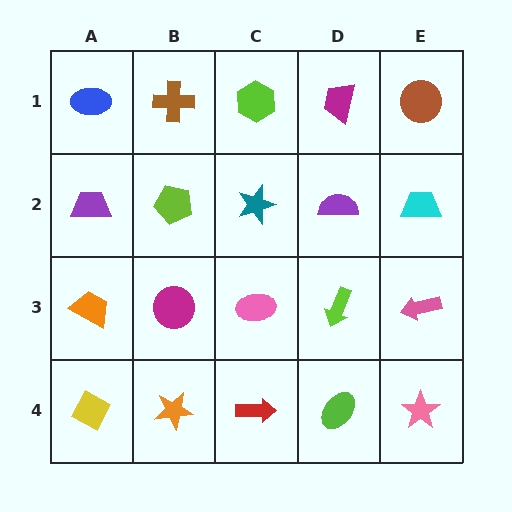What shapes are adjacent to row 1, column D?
A purple semicircle (row 2, column D), a lime hexagon (row 1, column C), a brown circle (row 1, column E).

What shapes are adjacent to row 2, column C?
A lime hexagon (row 1, column C), a pink ellipse (row 3, column C), a lime pentagon (row 2, column B), a purple semicircle (row 2, column D).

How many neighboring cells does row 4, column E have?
2.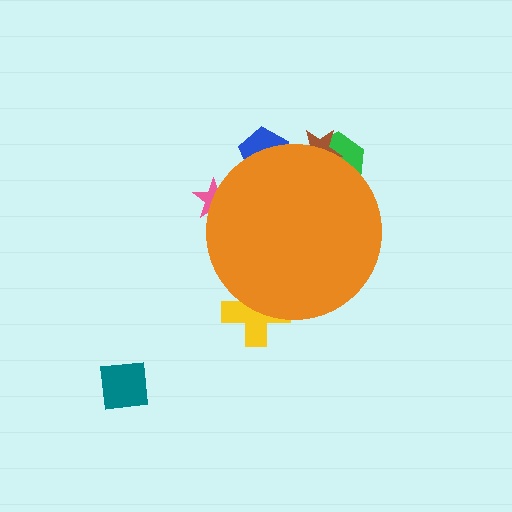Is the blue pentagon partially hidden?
Yes, the blue pentagon is partially hidden behind the orange circle.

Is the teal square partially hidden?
No, the teal square is fully visible.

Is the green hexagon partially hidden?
Yes, the green hexagon is partially hidden behind the orange circle.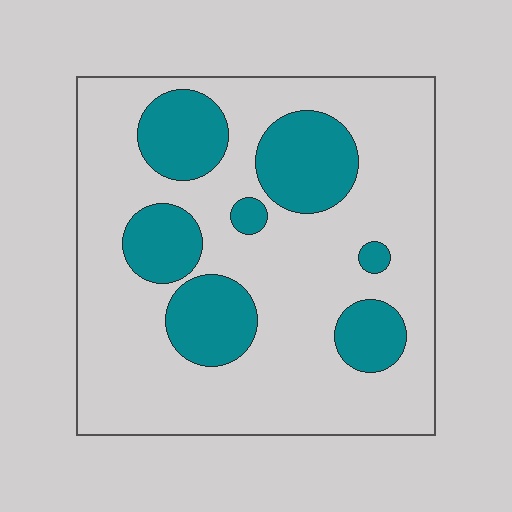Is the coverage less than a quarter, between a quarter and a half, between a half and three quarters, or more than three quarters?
Between a quarter and a half.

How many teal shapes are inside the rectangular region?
7.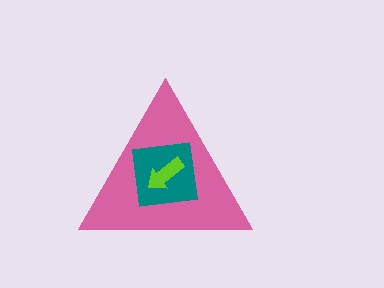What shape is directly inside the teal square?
The lime arrow.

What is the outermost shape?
The pink triangle.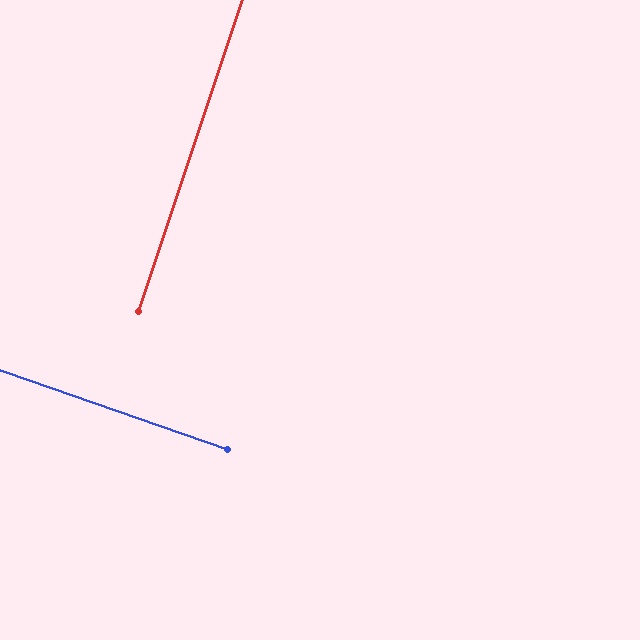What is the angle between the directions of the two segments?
Approximately 89 degrees.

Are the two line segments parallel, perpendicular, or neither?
Perpendicular — they meet at approximately 89°.